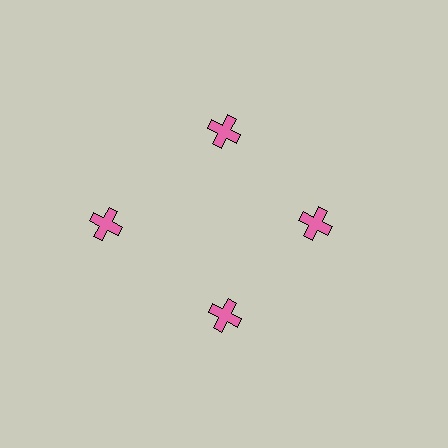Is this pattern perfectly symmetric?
No. The 4 pink crosses are arranged in a ring, but one element near the 9 o'clock position is pushed outward from the center, breaking the 4-fold rotational symmetry.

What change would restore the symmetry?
The symmetry would be restored by moving it inward, back onto the ring so that all 4 crosses sit at equal angles and equal distance from the center.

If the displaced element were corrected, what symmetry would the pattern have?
It would have 4-fold rotational symmetry — the pattern would map onto itself every 90 degrees.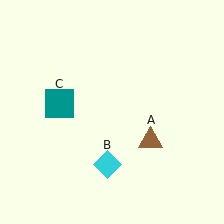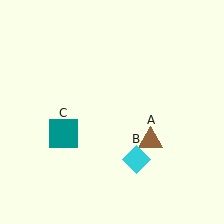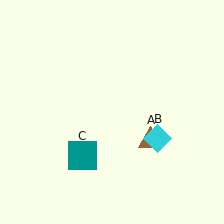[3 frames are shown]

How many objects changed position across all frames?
2 objects changed position: cyan diamond (object B), teal square (object C).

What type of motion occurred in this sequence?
The cyan diamond (object B), teal square (object C) rotated counterclockwise around the center of the scene.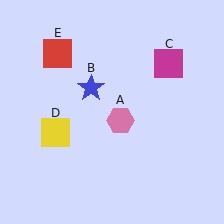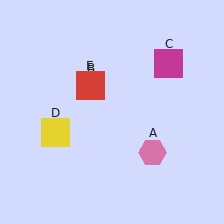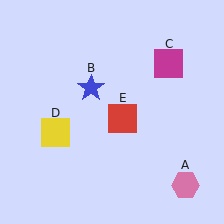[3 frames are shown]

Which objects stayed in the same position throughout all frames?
Blue star (object B) and magenta square (object C) and yellow square (object D) remained stationary.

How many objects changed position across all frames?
2 objects changed position: pink hexagon (object A), red square (object E).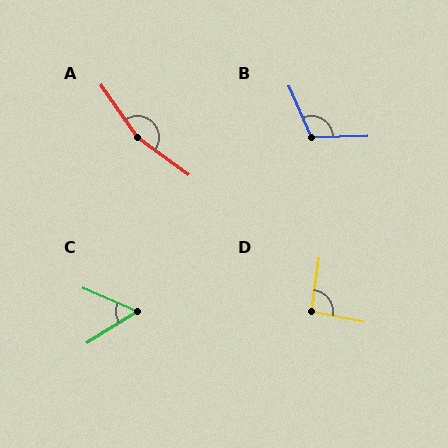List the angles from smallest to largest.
C (56°), D (94°), B (112°), A (161°).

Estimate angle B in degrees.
Approximately 112 degrees.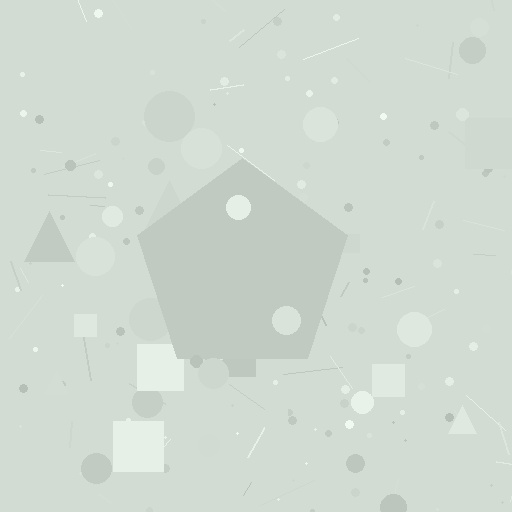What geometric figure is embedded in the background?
A pentagon is embedded in the background.